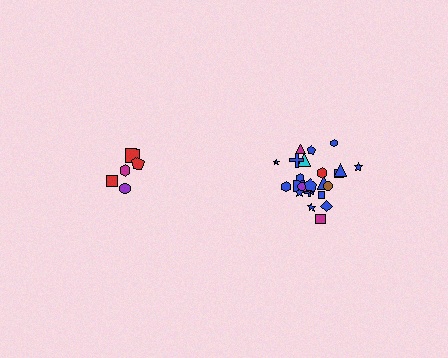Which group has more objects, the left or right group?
The right group.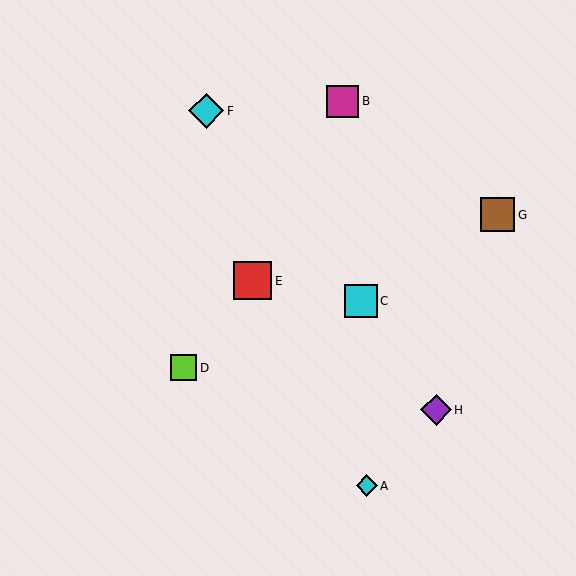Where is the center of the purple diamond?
The center of the purple diamond is at (436, 410).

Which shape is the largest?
The red square (labeled E) is the largest.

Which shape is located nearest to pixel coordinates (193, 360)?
The lime square (labeled D) at (183, 368) is nearest to that location.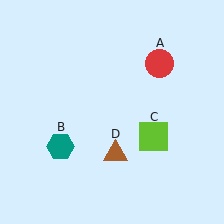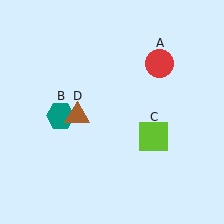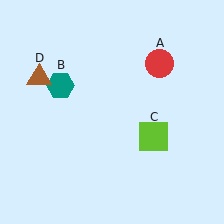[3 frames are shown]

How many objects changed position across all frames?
2 objects changed position: teal hexagon (object B), brown triangle (object D).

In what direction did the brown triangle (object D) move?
The brown triangle (object D) moved up and to the left.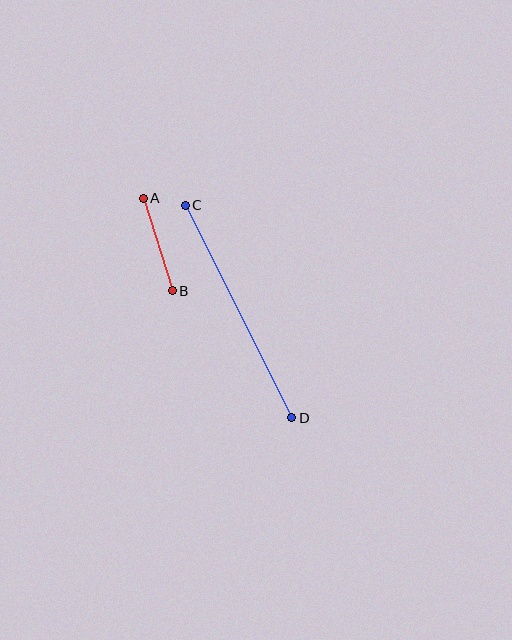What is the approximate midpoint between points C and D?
The midpoint is at approximately (238, 311) pixels.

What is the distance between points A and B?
The distance is approximately 97 pixels.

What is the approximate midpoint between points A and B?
The midpoint is at approximately (158, 245) pixels.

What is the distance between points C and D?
The distance is approximately 238 pixels.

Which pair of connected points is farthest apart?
Points C and D are farthest apart.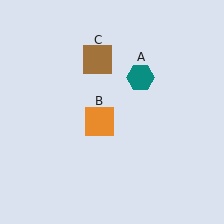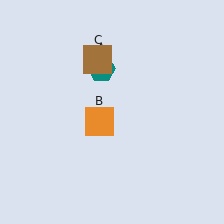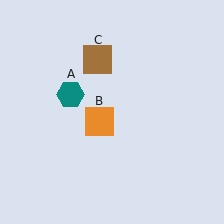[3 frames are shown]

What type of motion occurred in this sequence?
The teal hexagon (object A) rotated counterclockwise around the center of the scene.